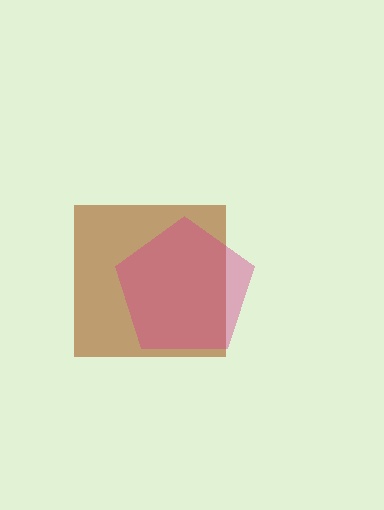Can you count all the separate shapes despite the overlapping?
Yes, there are 2 separate shapes.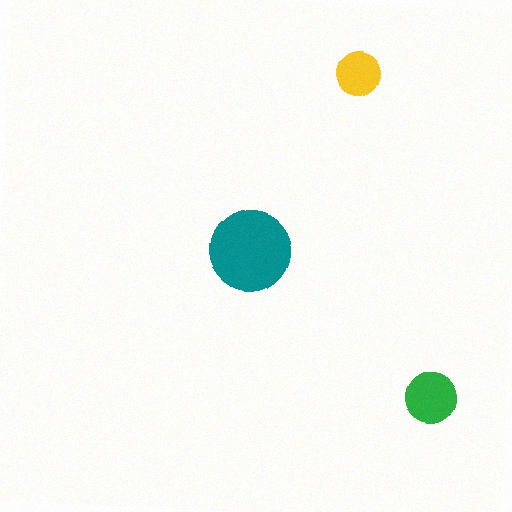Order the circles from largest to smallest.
the teal one, the green one, the yellow one.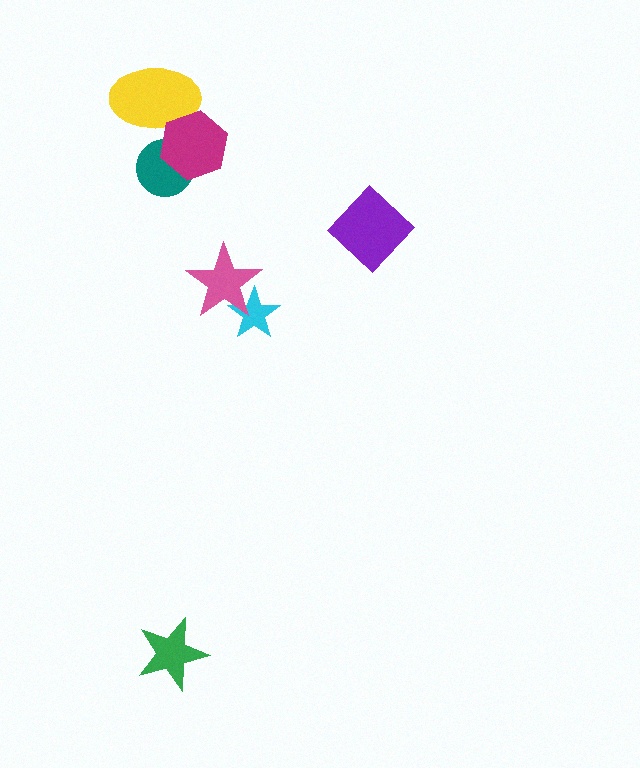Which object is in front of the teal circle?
The magenta hexagon is in front of the teal circle.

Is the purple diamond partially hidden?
No, no other shape covers it.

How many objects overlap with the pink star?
1 object overlaps with the pink star.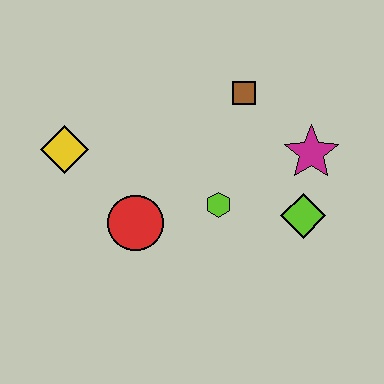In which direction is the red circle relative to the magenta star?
The red circle is to the left of the magenta star.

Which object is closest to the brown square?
The magenta star is closest to the brown square.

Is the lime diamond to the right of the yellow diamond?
Yes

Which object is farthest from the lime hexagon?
The yellow diamond is farthest from the lime hexagon.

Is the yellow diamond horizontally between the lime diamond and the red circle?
No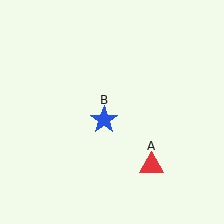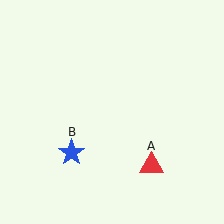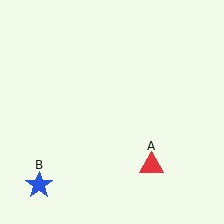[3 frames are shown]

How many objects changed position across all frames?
1 object changed position: blue star (object B).